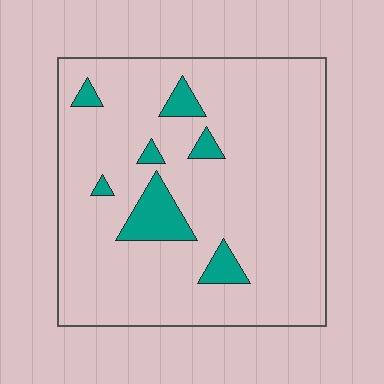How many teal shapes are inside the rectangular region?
7.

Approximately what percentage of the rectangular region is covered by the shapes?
Approximately 10%.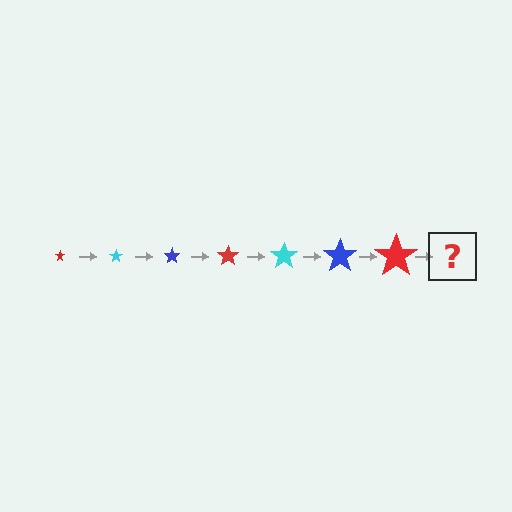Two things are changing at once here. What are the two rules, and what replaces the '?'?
The two rules are that the star grows larger each step and the color cycles through red, cyan, and blue. The '?' should be a cyan star, larger than the previous one.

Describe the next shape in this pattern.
It should be a cyan star, larger than the previous one.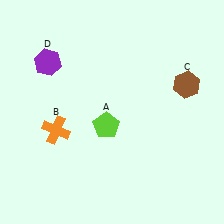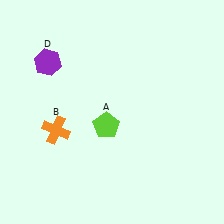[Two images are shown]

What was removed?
The brown hexagon (C) was removed in Image 2.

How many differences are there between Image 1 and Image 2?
There is 1 difference between the two images.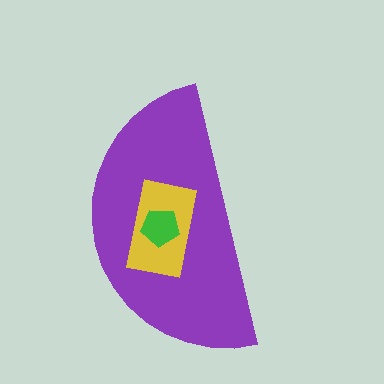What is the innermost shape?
The green pentagon.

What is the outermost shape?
The purple semicircle.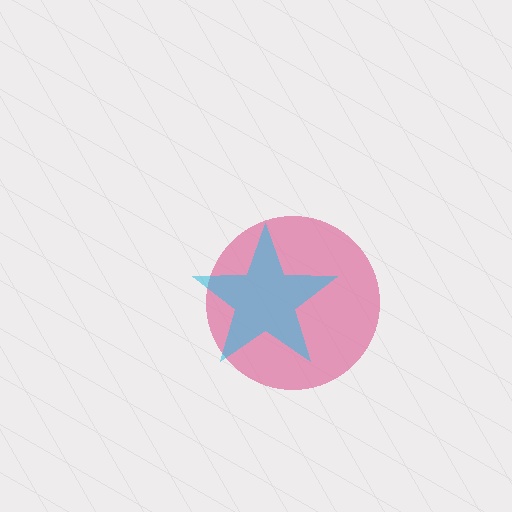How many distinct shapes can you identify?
There are 2 distinct shapes: a pink circle, a cyan star.